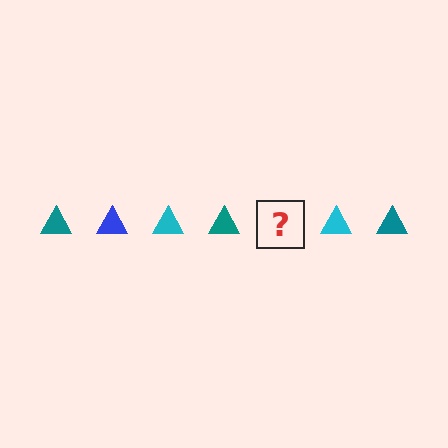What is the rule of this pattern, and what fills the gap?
The rule is that the pattern cycles through teal, blue, cyan triangles. The gap should be filled with a blue triangle.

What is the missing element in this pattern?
The missing element is a blue triangle.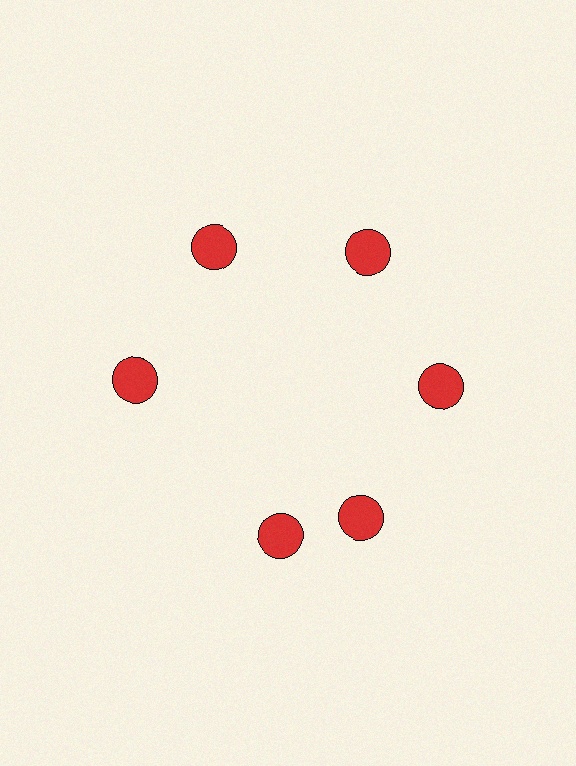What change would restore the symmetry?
The symmetry would be restored by rotating it back into even spacing with its neighbors so that all 6 circles sit at equal angles and equal distance from the center.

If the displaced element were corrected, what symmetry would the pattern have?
It would have 6-fold rotational symmetry — the pattern would map onto itself every 60 degrees.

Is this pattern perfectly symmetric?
No. The 6 red circles are arranged in a ring, but one element near the 7 o'clock position is rotated out of alignment along the ring, breaking the 6-fold rotational symmetry.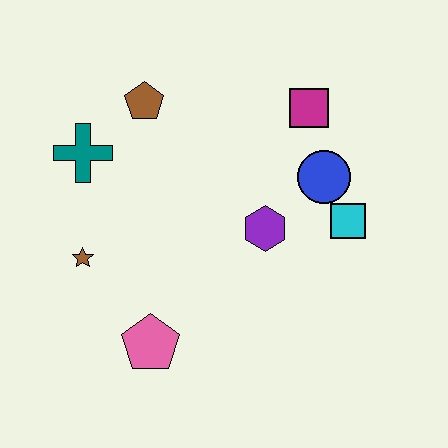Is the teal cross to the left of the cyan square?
Yes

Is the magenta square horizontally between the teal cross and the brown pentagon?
No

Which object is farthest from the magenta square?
The pink pentagon is farthest from the magenta square.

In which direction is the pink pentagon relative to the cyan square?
The pink pentagon is to the left of the cyan square.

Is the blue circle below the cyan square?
No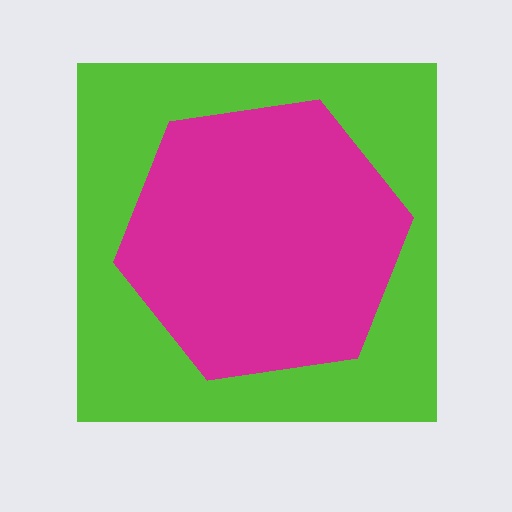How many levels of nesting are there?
2.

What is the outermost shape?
The lime square.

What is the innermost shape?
The magenta hexagon.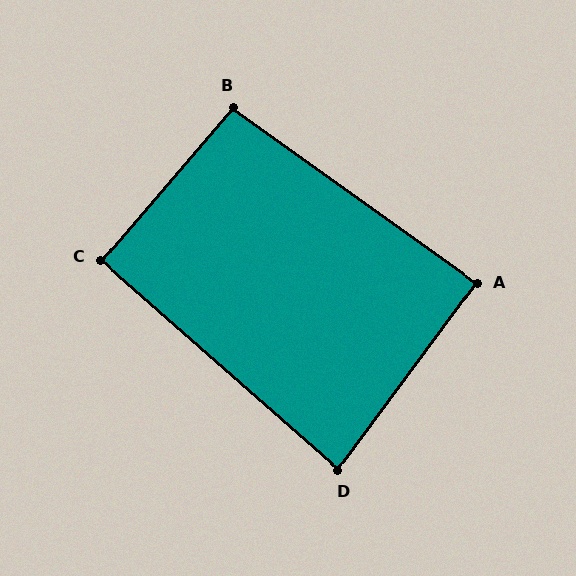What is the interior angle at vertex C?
Approximately 91 degrees (approximately right).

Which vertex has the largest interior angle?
B, at approximately 95 degrees.